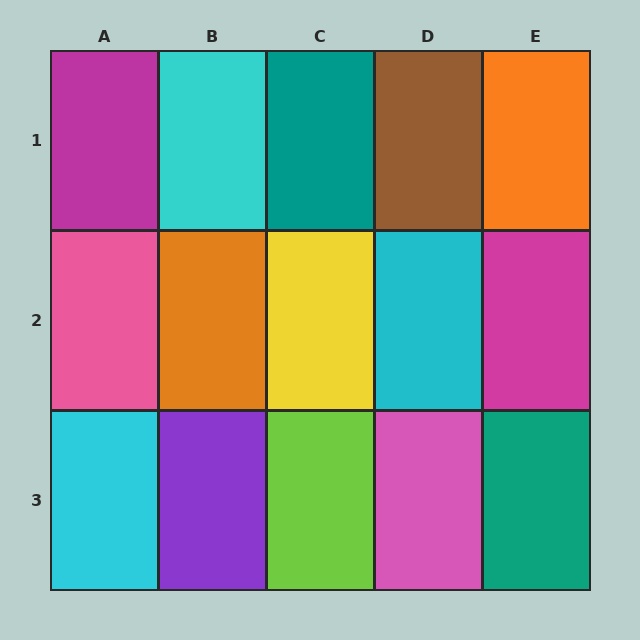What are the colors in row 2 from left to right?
Pink, orange, yellow, cyan, magenta.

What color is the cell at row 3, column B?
Purple.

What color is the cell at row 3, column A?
Cyan.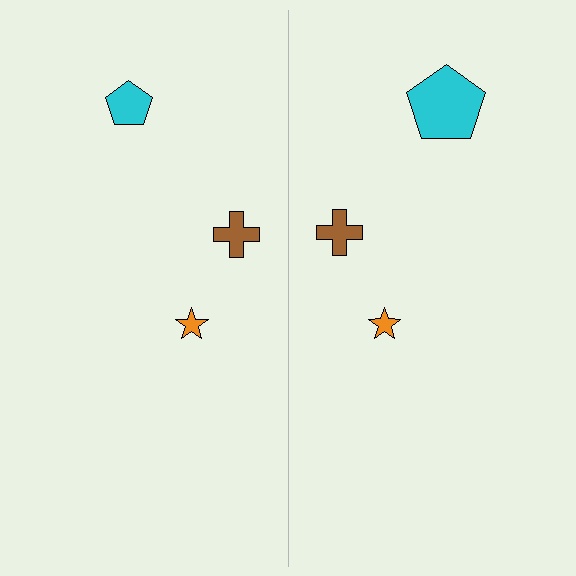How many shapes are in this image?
There are 6 shapes in this image.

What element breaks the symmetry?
The cyan pentagon on the right side has a different size than its mirror counterpart.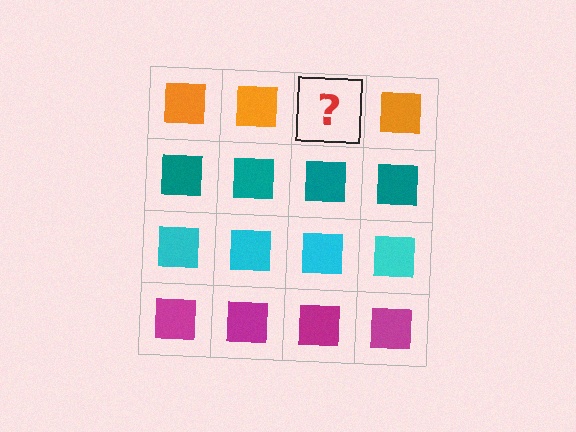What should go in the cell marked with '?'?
The missing cell should contain an orange square.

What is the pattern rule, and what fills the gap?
The rule is that each row has a consistent color. The gap should be filled with an orange square.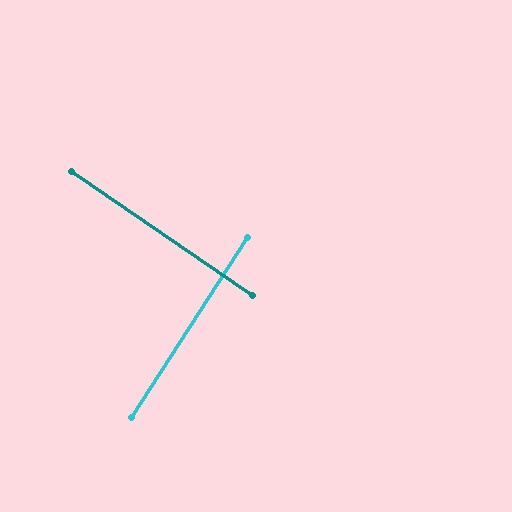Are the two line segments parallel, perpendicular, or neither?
Perpendicular — they meet at approximately 88°.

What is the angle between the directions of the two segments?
Approximately 88 degrees.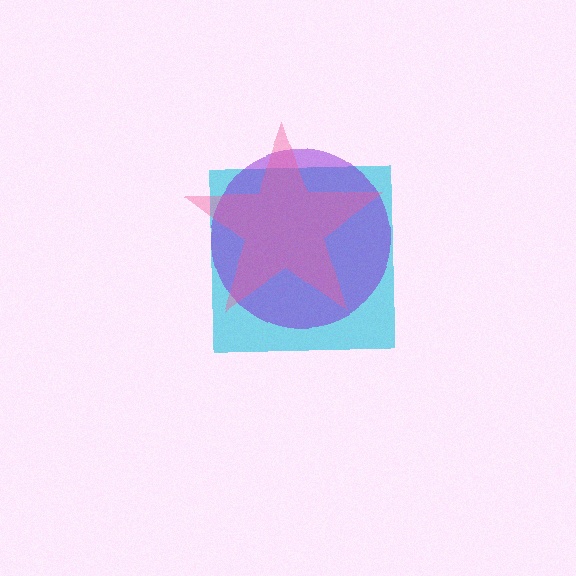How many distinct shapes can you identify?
There are 3 distinct shapes: a cyan square, a purple circle, a pink star.